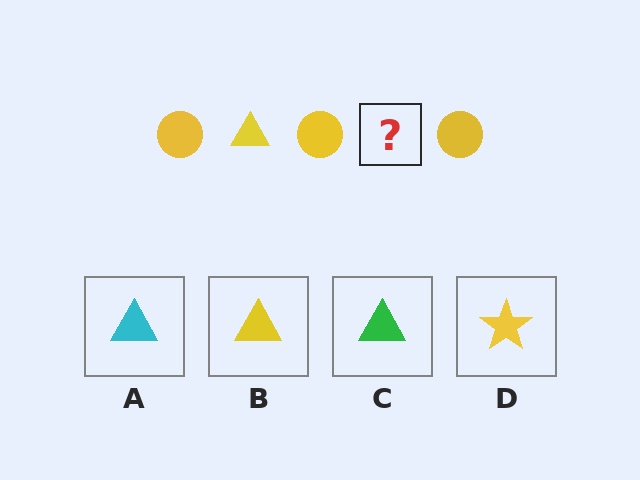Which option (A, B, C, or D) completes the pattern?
B.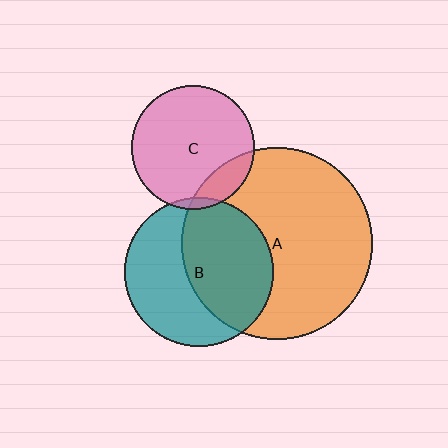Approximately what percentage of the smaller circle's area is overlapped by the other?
Approximately 15%.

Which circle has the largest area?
Circle A (orange).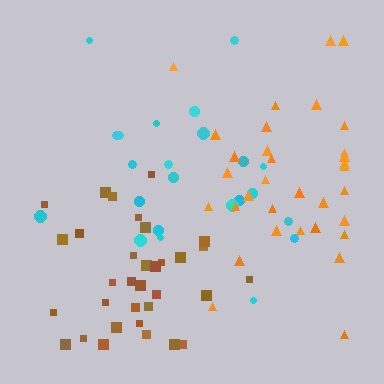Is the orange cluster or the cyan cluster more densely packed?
Orange.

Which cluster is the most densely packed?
Brown.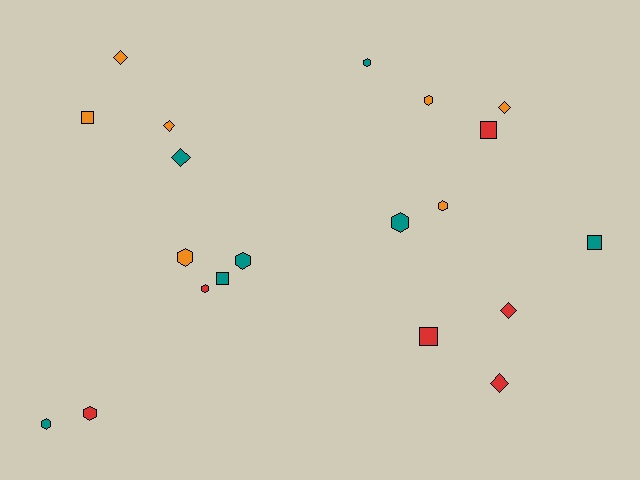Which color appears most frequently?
Orange, with 7 objects.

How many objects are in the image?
There are 20 objects.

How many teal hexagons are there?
There are 4 teal hexagons.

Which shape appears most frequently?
Hexagon, with 9 objects.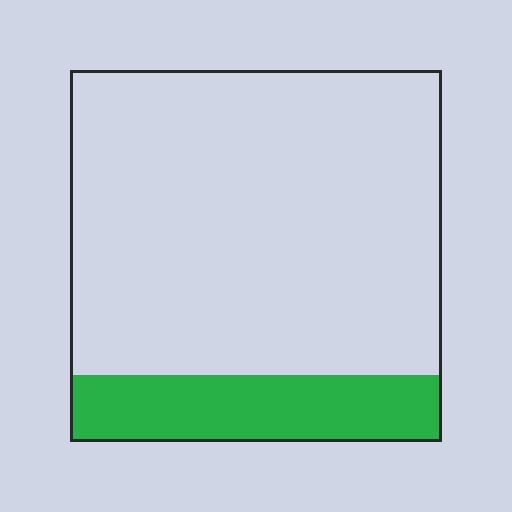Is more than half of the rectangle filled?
No.